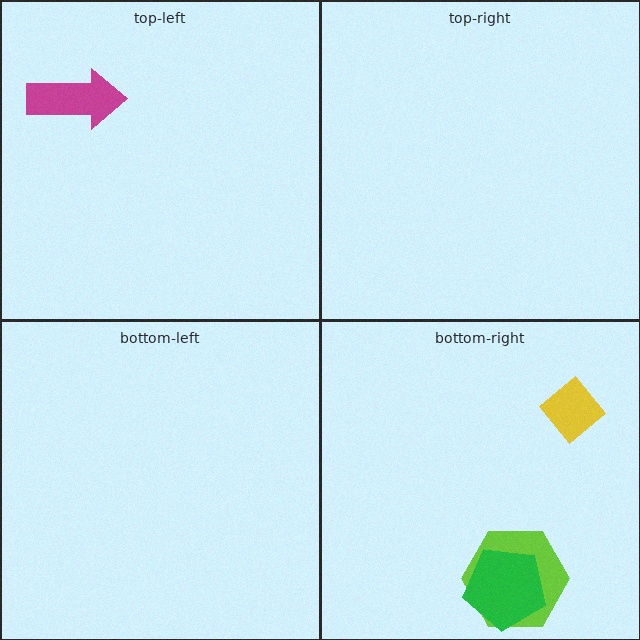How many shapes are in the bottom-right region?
3.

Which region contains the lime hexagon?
The bottom-right region.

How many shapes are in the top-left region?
1.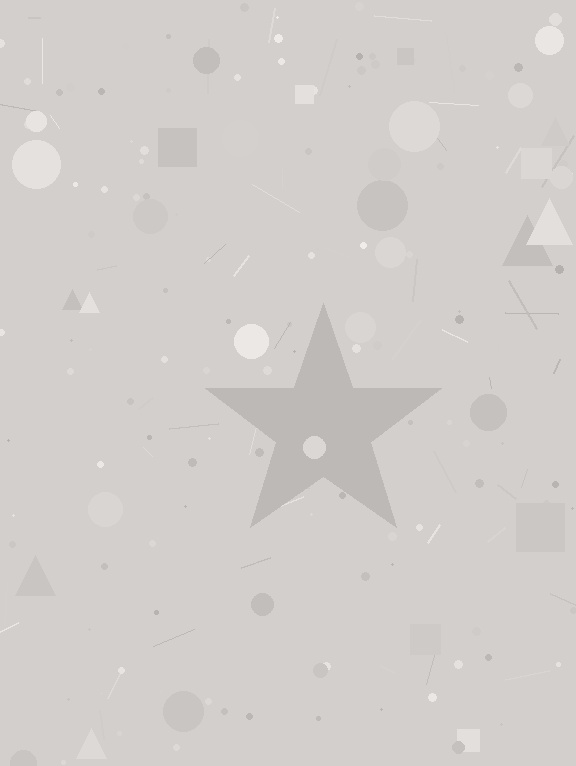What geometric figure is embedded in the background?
A star is embedded in the background.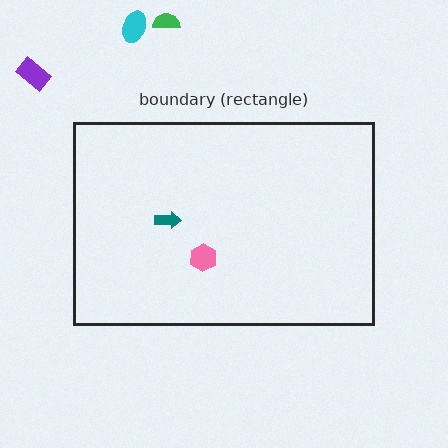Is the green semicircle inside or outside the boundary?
Outside.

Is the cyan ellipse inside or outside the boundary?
Outside.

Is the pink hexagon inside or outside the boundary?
Inside.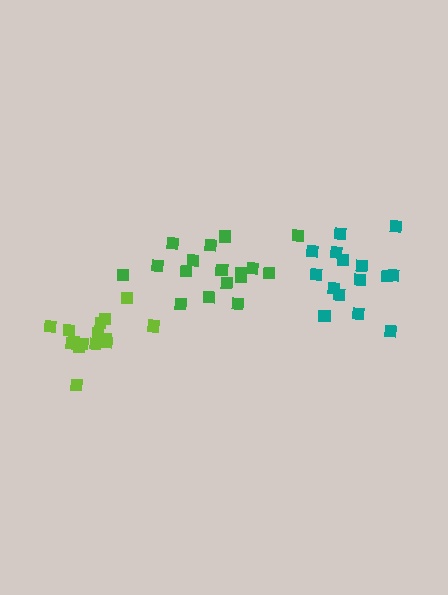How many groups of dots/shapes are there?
There are 3 groups.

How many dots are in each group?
Group 1: 15 dots, Group 2: 17 dots, Group 3: 15 dots (47 total).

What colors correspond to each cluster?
The clusters are colored: lime, green, teal.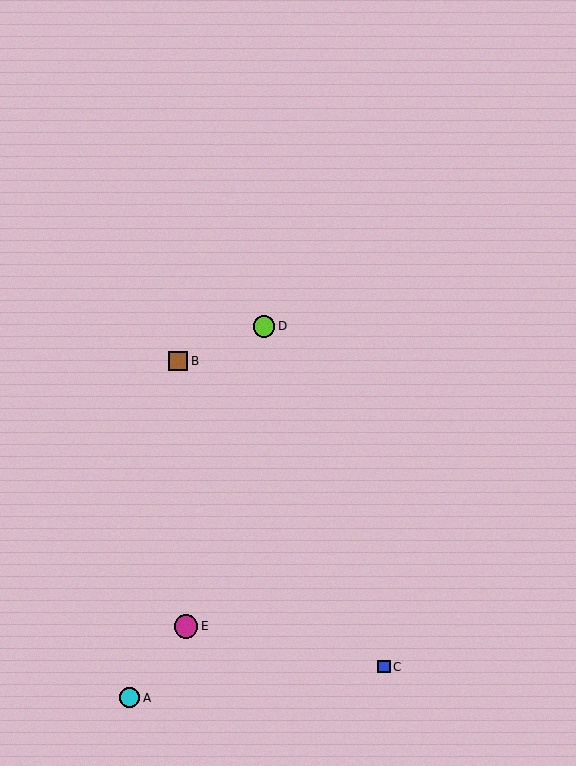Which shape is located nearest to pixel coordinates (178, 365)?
The brown square (labeled B) at (178, 361) is nearest to that location.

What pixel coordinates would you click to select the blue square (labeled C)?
Click at (384, 667) to select the blue square C.